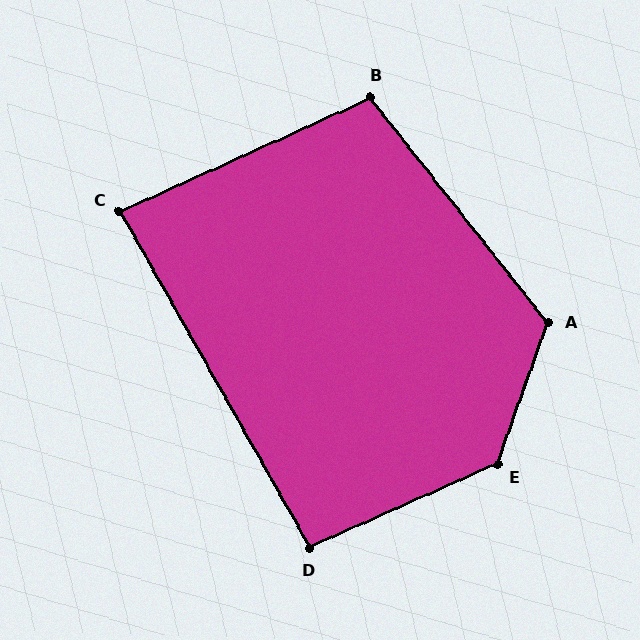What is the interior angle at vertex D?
Approximately 95 degrees (obtuse).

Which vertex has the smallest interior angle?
C, at approximately 85 degrees.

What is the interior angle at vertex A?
Approximately 122 degrees (obtuse).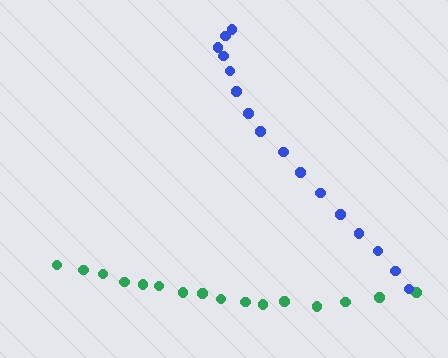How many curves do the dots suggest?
There are 2 distinct paths.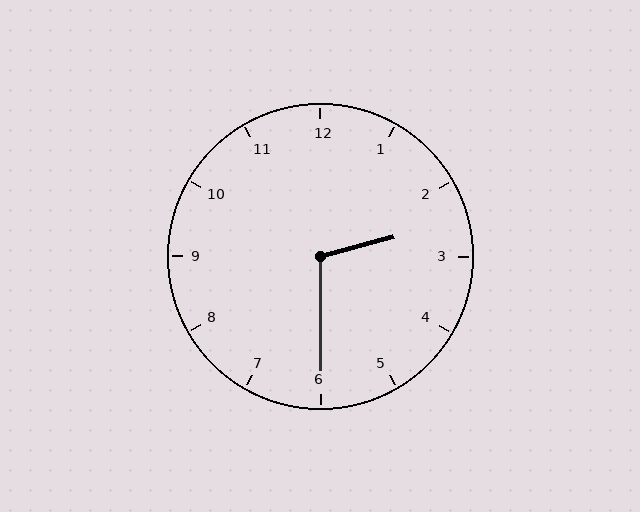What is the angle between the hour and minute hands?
Approximately 105 degrees.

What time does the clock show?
2:30.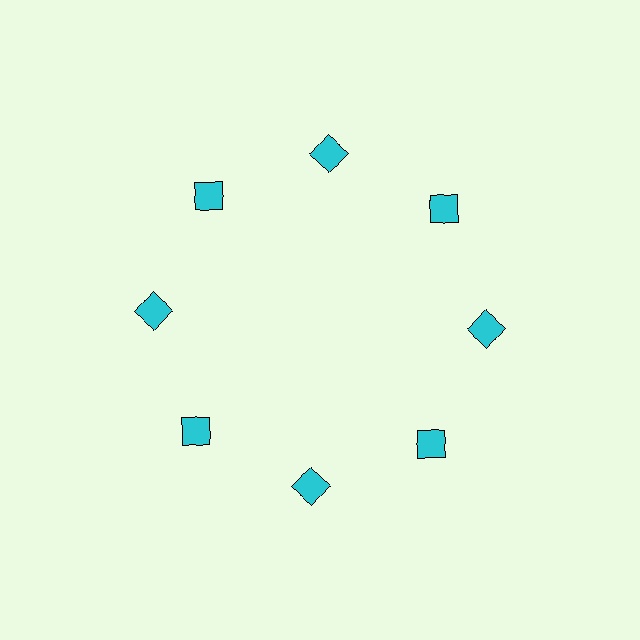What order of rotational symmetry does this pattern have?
This pattern has 8-fold rotational symmetry.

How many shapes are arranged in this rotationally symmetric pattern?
There are 8 shapes, arranged in 8 groups of 1.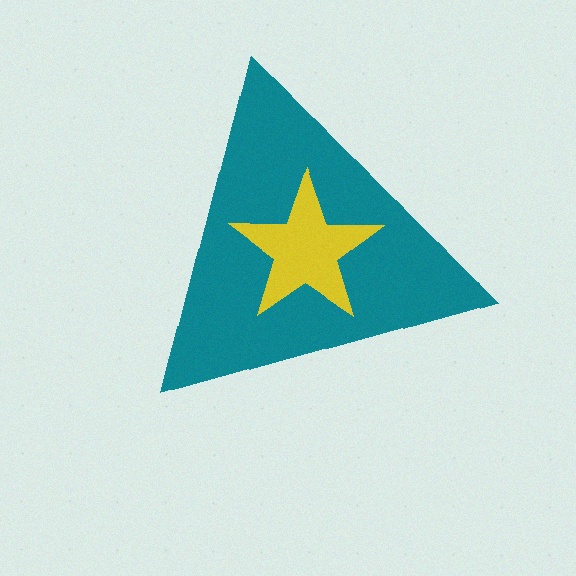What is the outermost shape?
The teal triangle.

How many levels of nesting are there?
2.